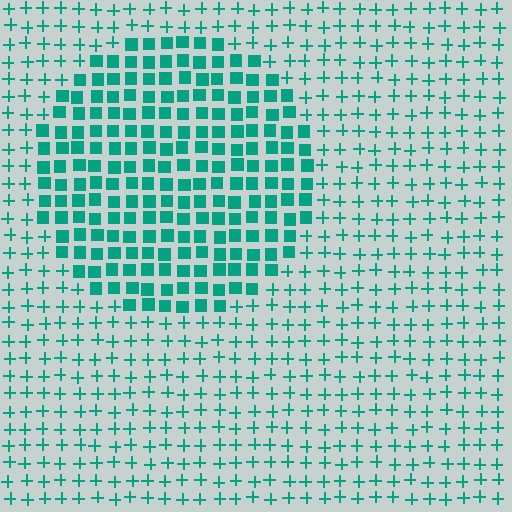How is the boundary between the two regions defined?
The boundary is defined by a change in element shape: squares inside vs. plus signs outside. All elements share the same color and spacing.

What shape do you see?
I see a circle.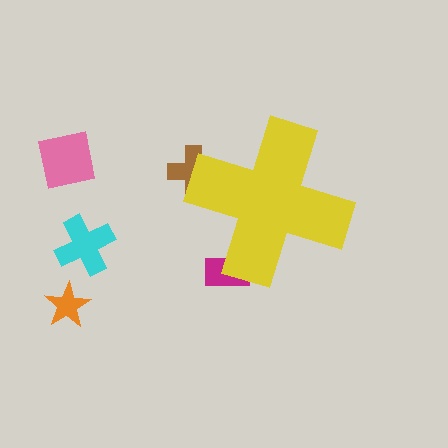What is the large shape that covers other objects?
A yellow cross.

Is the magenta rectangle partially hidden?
Yes, the magenta rectangle is partially hidden behind the yellow cross.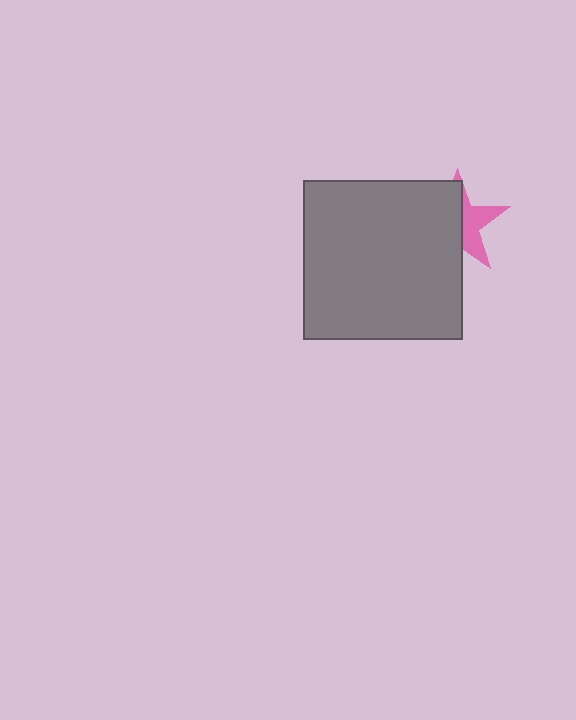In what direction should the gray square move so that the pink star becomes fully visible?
The gray square should move left. That is the shortest direction to clear the overlap and leave the pink star fully visible.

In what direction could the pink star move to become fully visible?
The pink star could move right. That would shift it out from behind the gray square entirely.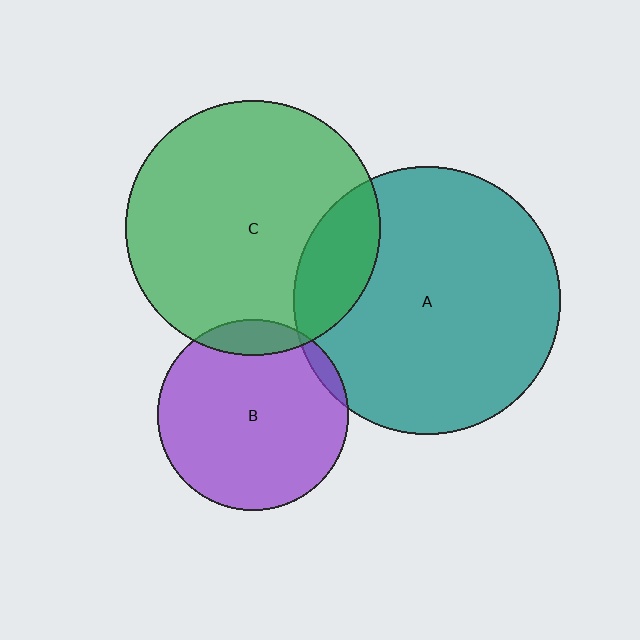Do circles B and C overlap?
Yes.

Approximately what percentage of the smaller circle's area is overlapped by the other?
Approximately 10%.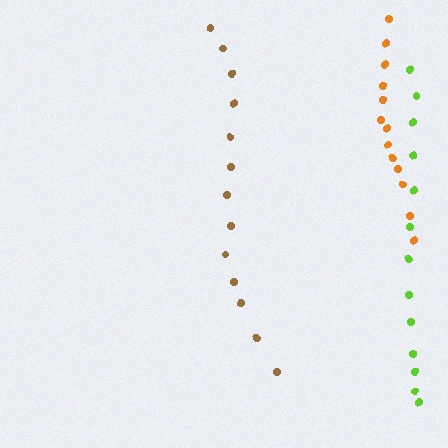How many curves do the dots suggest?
There are 3 distinct paths.